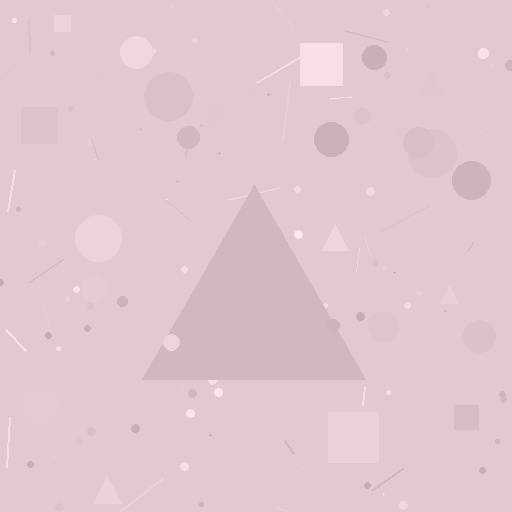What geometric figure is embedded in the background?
A triangle is embedded in the background.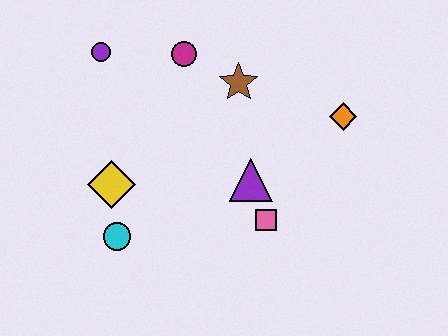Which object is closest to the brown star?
The magenta circle is closest to the brown star.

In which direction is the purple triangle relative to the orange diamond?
The purple triangle is to the left of the orange diamond.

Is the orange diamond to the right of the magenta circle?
Yes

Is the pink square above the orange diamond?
No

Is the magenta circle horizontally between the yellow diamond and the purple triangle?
Yes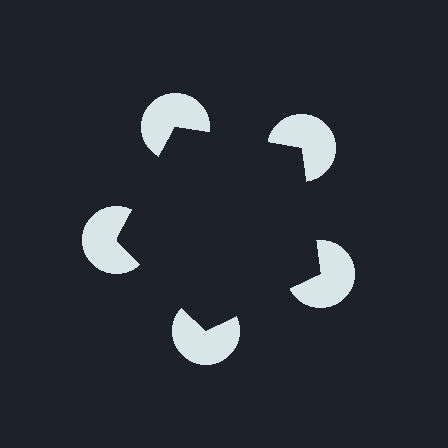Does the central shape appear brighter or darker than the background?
It typically appears slightly darker than the background, even though no actual brightness change is drawn.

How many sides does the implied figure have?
5 sides.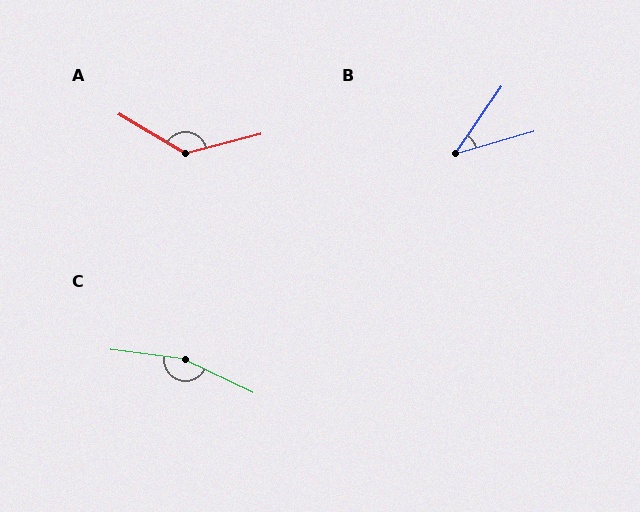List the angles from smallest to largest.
B (39°), A (135°), C (161°).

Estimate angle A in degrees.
Approximately 135 degrees.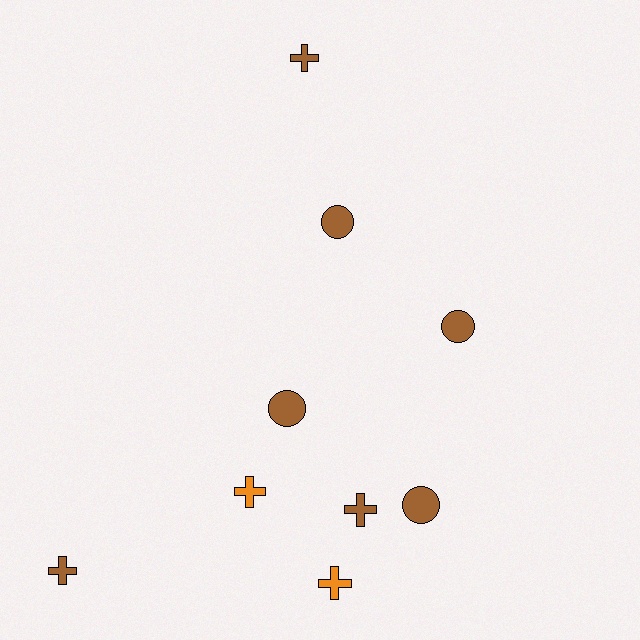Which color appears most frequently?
Brown, with 7 objects.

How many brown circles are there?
There are 4 brown circles.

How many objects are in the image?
There are 9 objects.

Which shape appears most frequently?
Cross, with 5 objects.